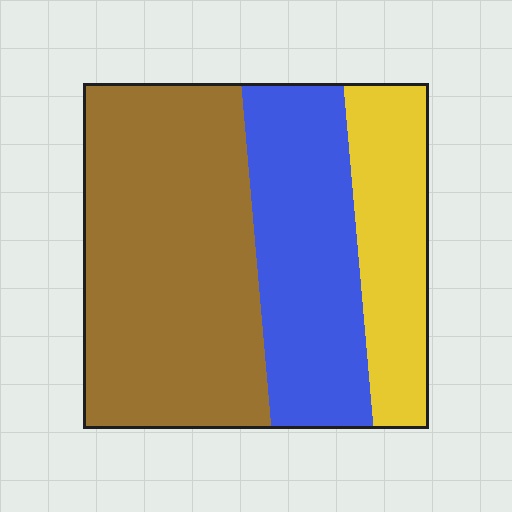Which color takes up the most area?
Brown, at roughly 50%.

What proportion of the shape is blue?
Blue covers roughly 30% of the shape.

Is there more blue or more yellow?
Blue.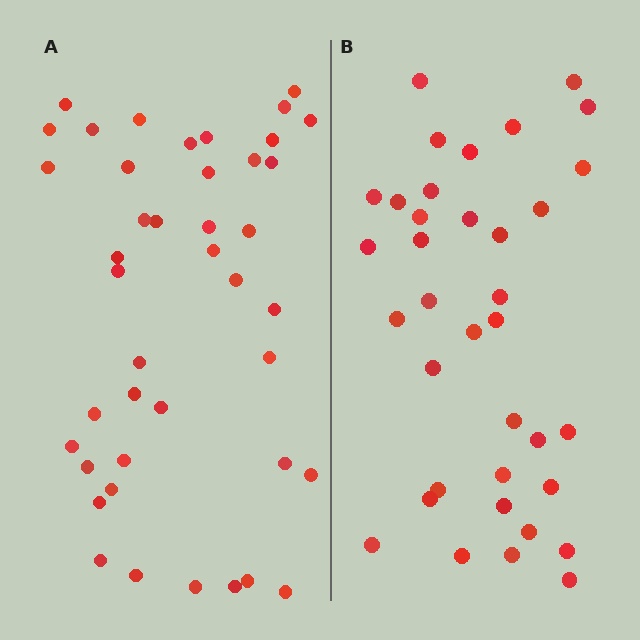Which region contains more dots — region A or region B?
Region A (the left region) has more dots.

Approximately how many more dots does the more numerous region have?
Region A has about 6 more dots than region B.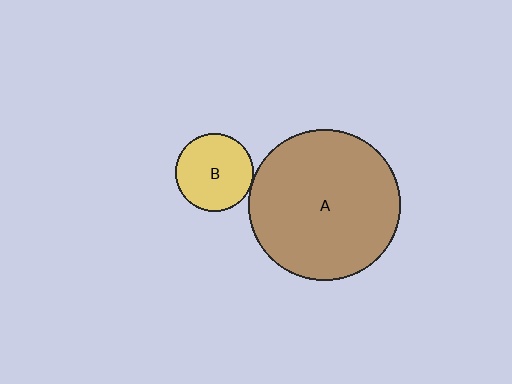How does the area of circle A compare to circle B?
Approximately 3.8 times.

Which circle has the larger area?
Circle A (brown).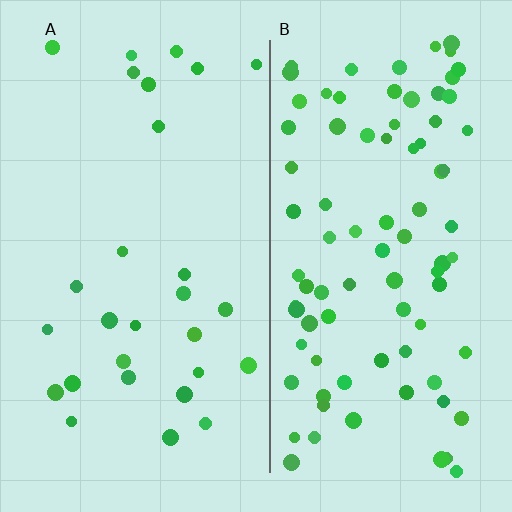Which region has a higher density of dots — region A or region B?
B (the right).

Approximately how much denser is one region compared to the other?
Approximately 3.0× — region B over region A.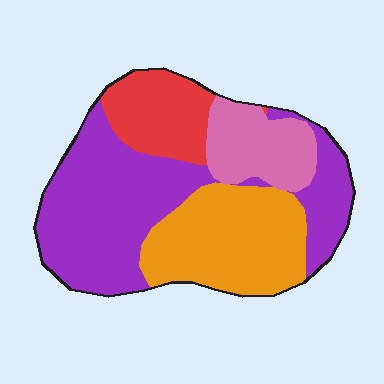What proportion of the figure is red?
Red takes up less than a sixth of the figure.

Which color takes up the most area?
Purple, at roughly 45%.